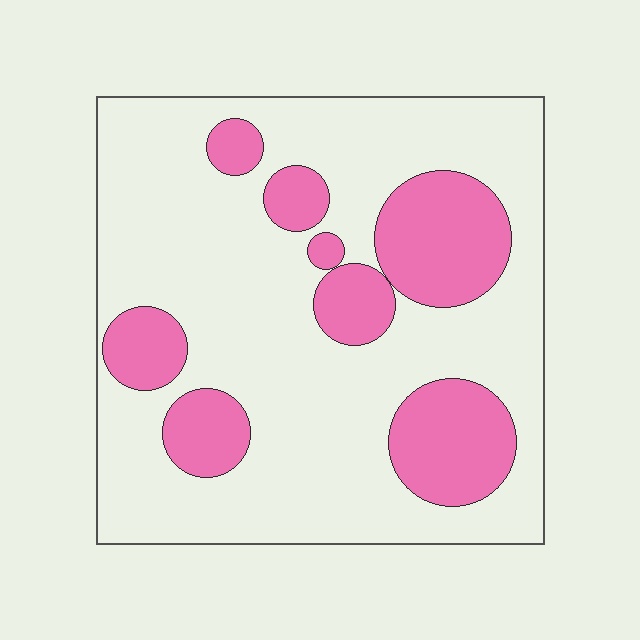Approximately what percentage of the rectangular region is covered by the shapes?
Approximately 25%.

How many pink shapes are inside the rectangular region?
8.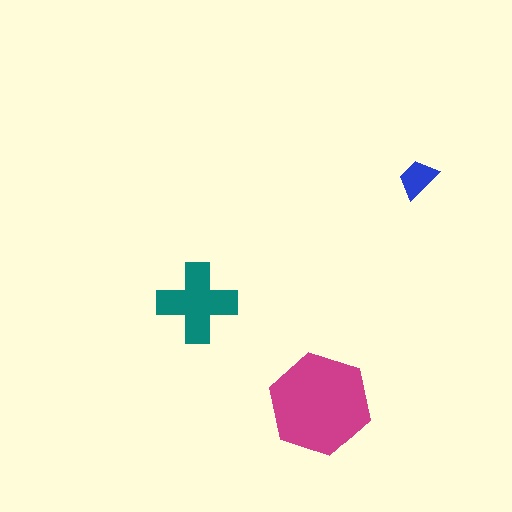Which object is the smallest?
The blue trapezoid.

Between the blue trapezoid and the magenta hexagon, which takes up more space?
The magenta hexagon.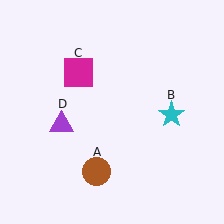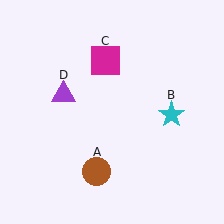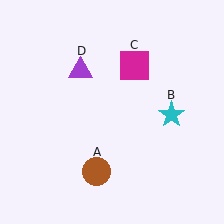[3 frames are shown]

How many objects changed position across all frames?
2 objects changed position: magenta square (object C), purple triangle (object D).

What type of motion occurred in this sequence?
The magenta square (object C), purple triangle (object D) rotated clockwise around the center of the scene.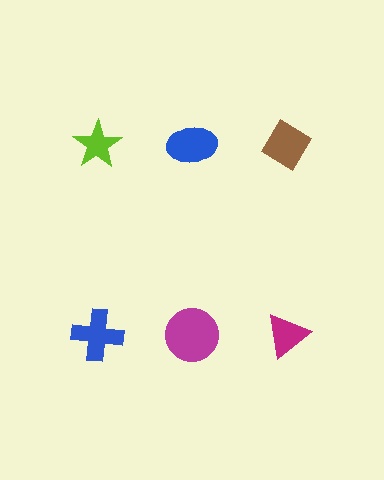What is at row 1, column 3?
A brown diamond.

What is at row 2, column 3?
A magenta triangle.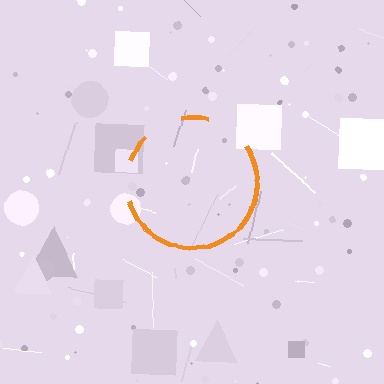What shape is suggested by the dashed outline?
The dashed outline suggests a circle.